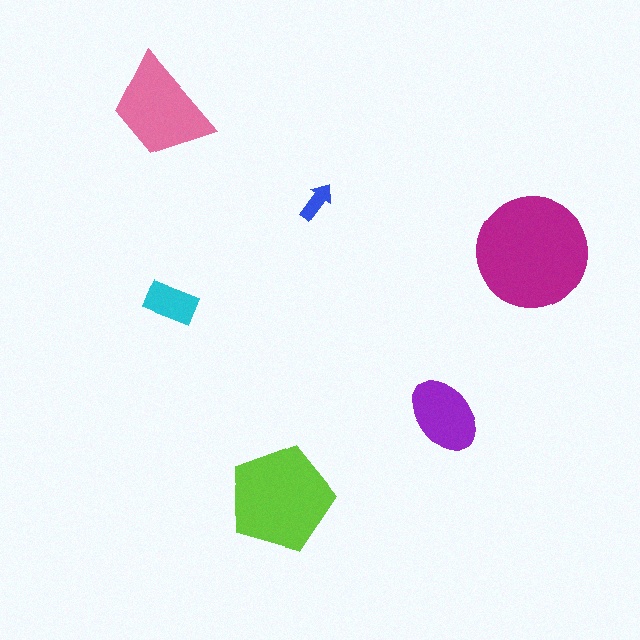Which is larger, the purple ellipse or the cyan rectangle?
The purple ellipse.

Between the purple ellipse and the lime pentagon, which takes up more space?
The lime pentagon.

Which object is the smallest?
The blue arrow.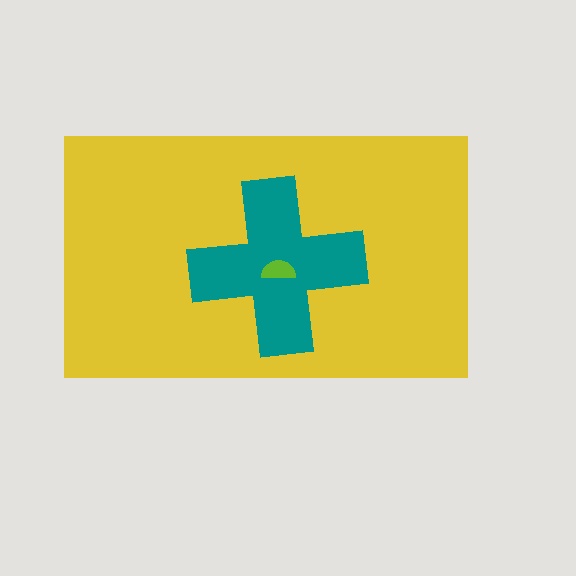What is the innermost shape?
The lime semicircle.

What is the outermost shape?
The yellow rectangle.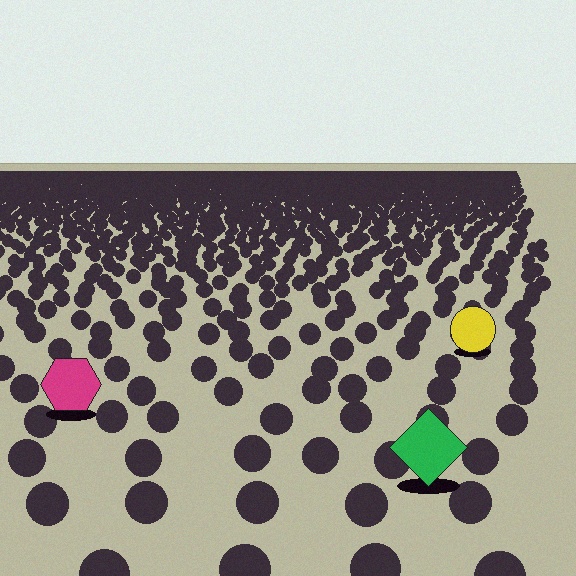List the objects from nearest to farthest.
From nearest to farthest: the green diamond, the magenta hexagon, the yellow circle.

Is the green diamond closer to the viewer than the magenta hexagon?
Yes. The green diamond is closer — you can tell from the texture gradient: the ground texture is coarser near it.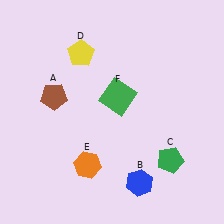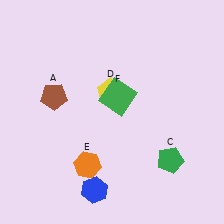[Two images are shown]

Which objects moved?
The objects that moved are: the blue hexagon (B), the yellow pentagon (D).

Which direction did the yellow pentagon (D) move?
The yellow pentagon (D) moved down.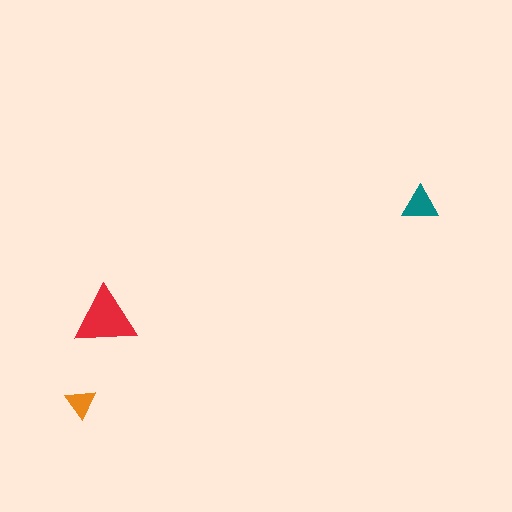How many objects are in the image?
There are 3 objects in the image.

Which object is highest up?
The teal triangle is topmost.